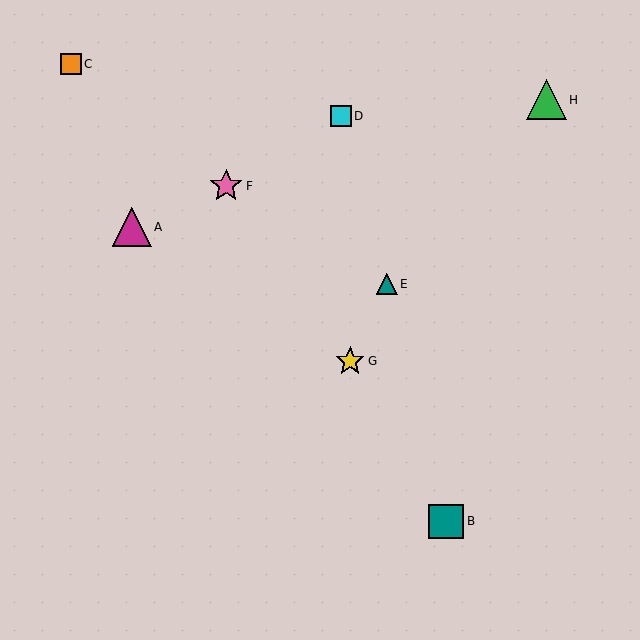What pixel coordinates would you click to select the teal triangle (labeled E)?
Click at (387, 284) to select the teal triangle E.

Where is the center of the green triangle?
The center of the green triangle is at (546, 100).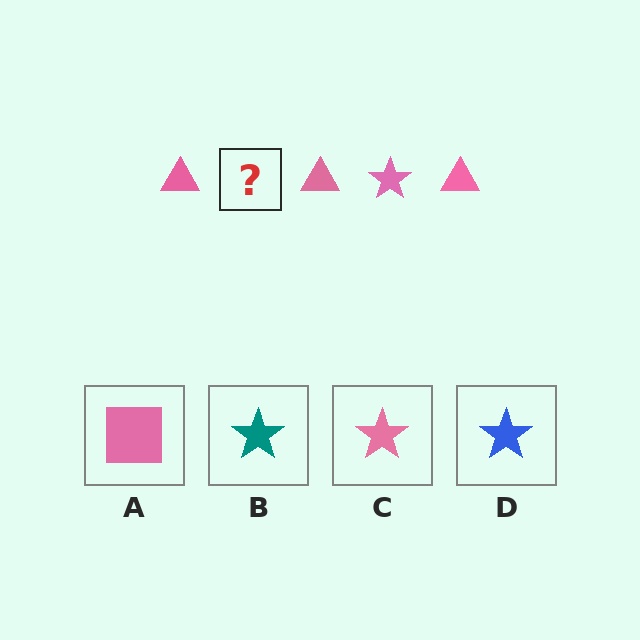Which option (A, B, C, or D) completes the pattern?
C.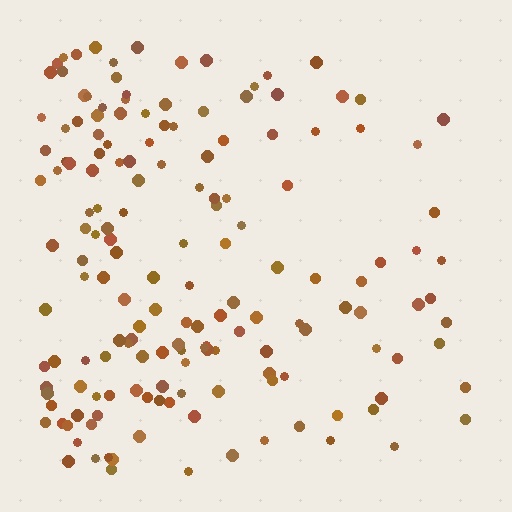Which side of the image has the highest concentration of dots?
The left.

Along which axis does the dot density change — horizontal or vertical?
Horizontal.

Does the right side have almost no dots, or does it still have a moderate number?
Still a moderate number, just noticeably fewer than the left.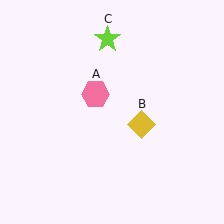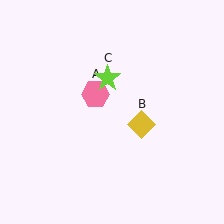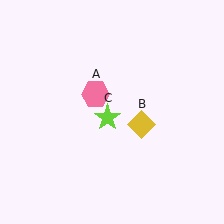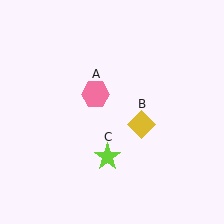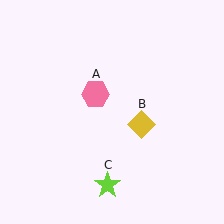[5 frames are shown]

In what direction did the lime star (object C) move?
The lime star (object C) moved down.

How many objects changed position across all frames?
1 object changed position: lime star (object C).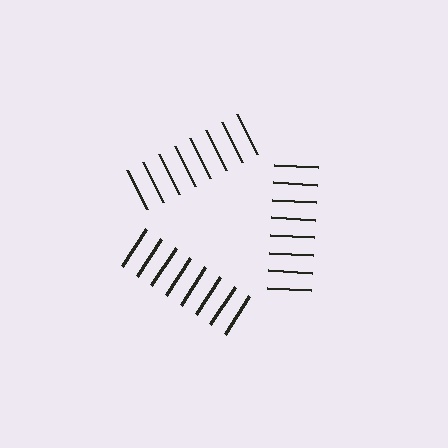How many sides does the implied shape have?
3 sides — the line-ends trace a triangle.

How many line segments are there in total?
24 — 8 along each of the 3 edges.